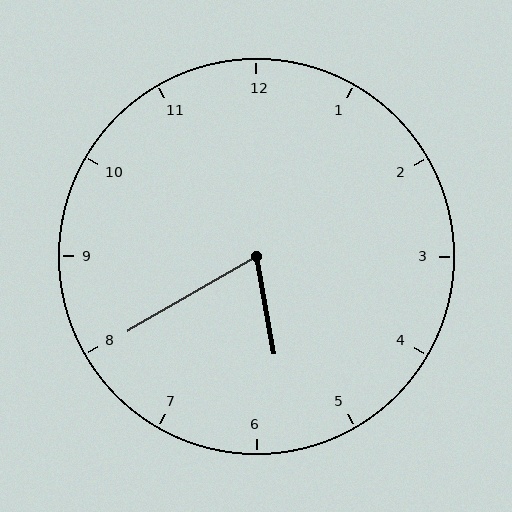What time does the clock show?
5:40.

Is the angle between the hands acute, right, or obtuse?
It is acute.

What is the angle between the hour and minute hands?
Approximately 70 degrees.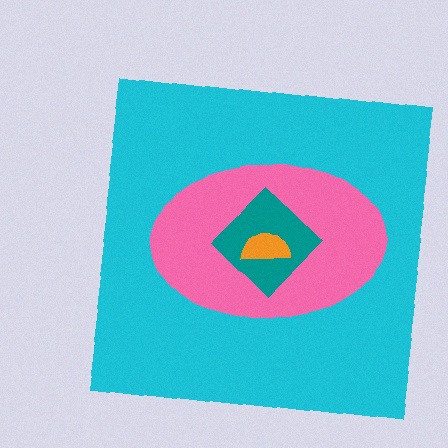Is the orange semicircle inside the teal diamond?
Yes.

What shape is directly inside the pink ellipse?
The teal diamond.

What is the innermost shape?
The orange semicircle.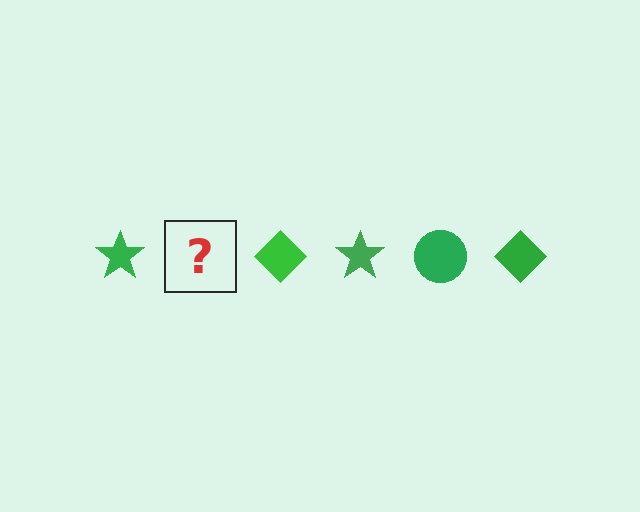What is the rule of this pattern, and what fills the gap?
The rule is that the pattern cycles through star, circle, diamond shapes in green. The gap should be filled with a green circle.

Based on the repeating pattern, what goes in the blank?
The blank should be a green circle.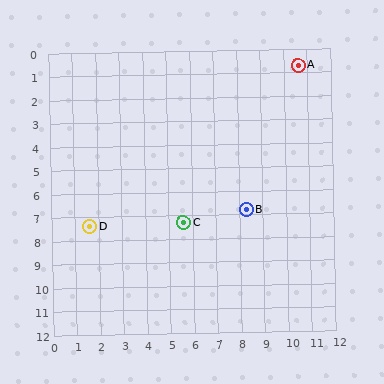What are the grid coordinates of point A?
Point A is at approximately (10.6, 0.7).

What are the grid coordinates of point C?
Point C is at approximately (5.6, 7.3).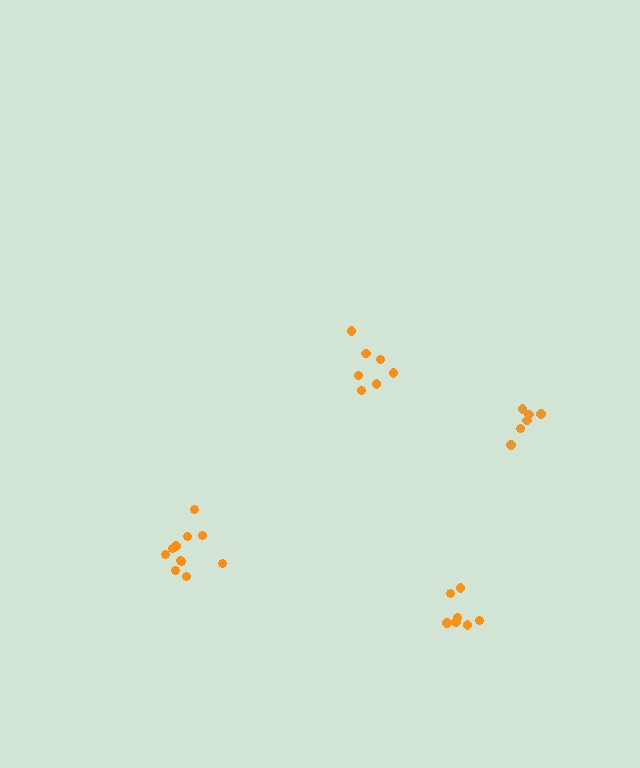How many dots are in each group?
Group 1: 11 dots, Group 2: 7 dots, Group 3: 7 dots, Group 4: 6 dots (31 total).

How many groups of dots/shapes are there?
There are 4 groups.